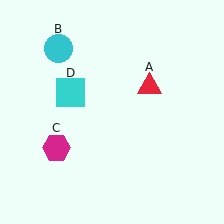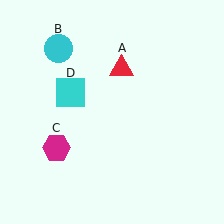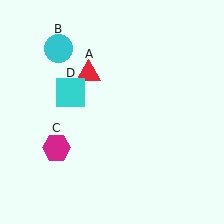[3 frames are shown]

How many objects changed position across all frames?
1 object changed position: red triangle (object A).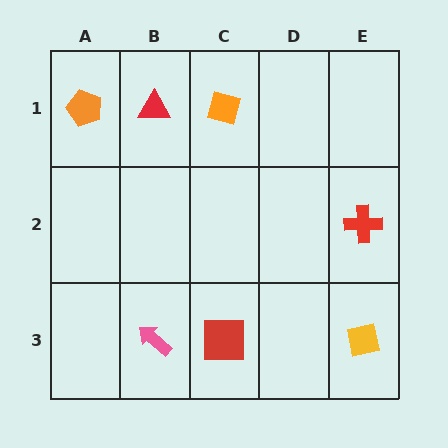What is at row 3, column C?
A red square.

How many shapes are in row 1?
3 shapes.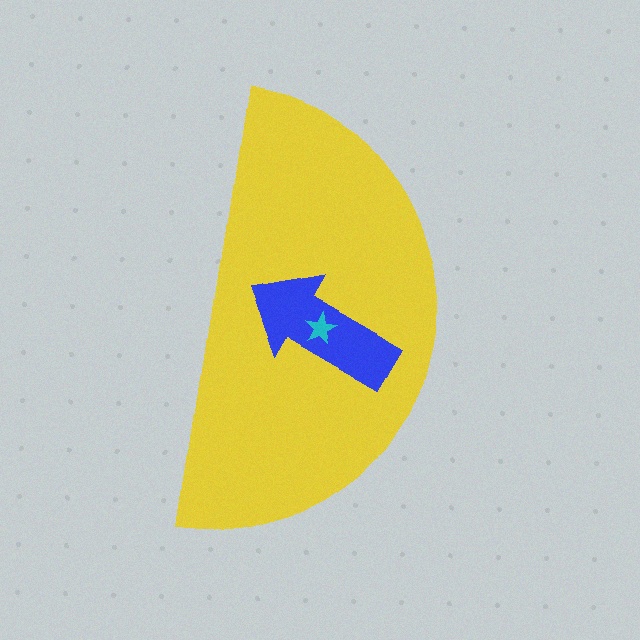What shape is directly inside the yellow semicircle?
The blue arrow.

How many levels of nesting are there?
3.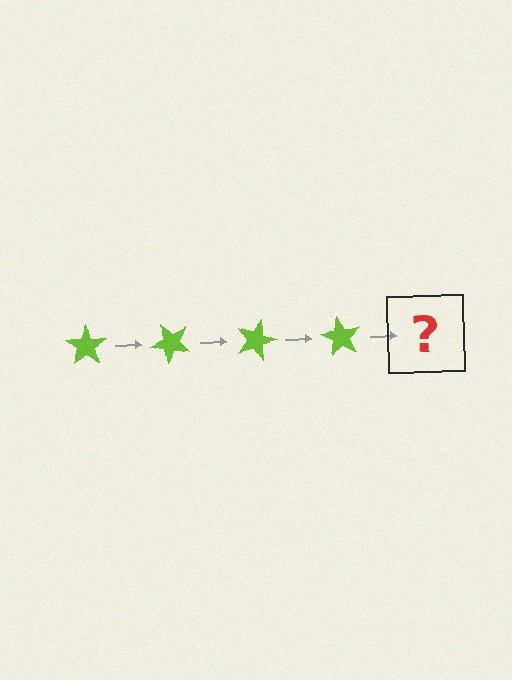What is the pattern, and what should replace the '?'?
The pattern is that the star rotates 45 degrees each step. The '?' should be a lime star rotated 180 degrees.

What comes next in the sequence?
The next element should be a lime star rotated 180 degrees.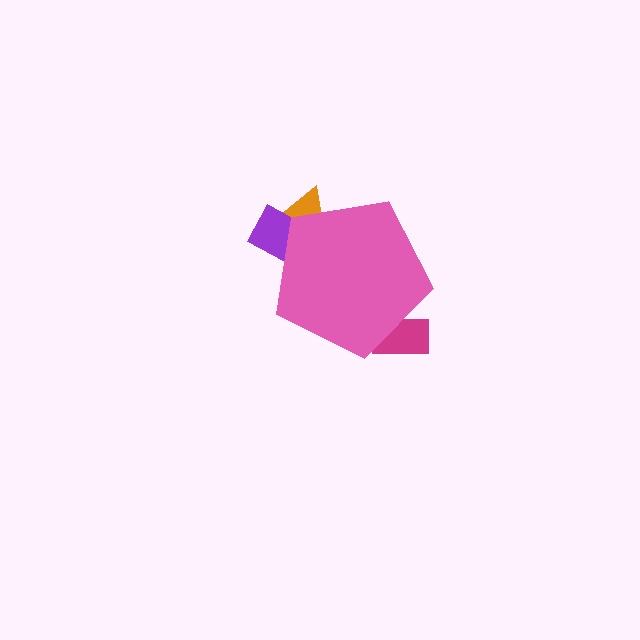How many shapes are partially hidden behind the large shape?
3 shapes are partially hidden.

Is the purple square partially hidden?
Yes, the purple square is partially hidden behind the pink pentagon.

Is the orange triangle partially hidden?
Yes, the orange triangle is partially hidden behind the pink pentagon.